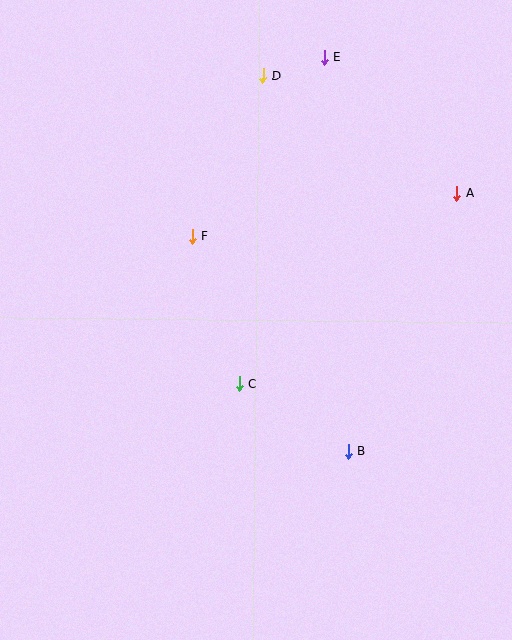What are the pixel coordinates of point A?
Point A is at (457, 193).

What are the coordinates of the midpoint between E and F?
The midpoint between E and F is at (258, 147).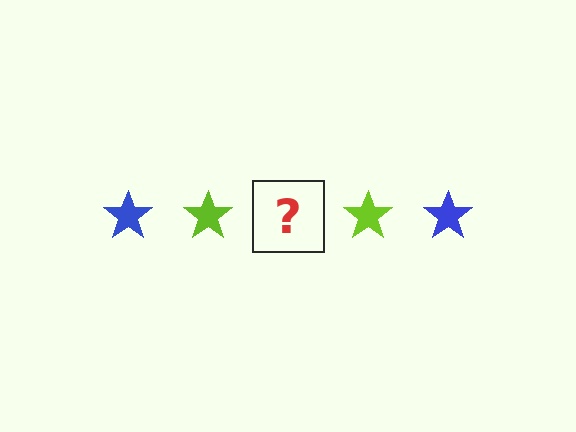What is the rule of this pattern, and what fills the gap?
The rule is that the pattern cycles through blue, lime stars. The gap should be filled with a blue star.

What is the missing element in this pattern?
The missing element is a blue star.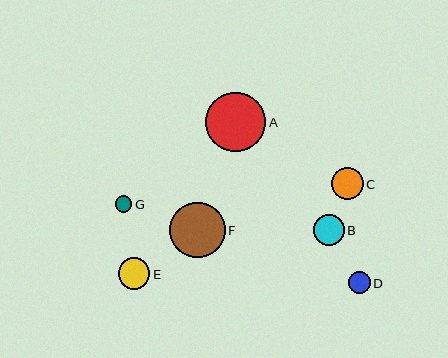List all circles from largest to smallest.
From largest to smallest: A, F, C, E, B, D, G.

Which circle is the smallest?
Circle G is the smallest with a size of approximately 16 pixels.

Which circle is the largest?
Circle A is the largest with a size of approximately 60 pixels.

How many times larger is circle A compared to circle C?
Circle A is approximately 1.9 times the size of circle C.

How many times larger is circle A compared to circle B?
Circle A is approximately 2.0 times the size of circle B.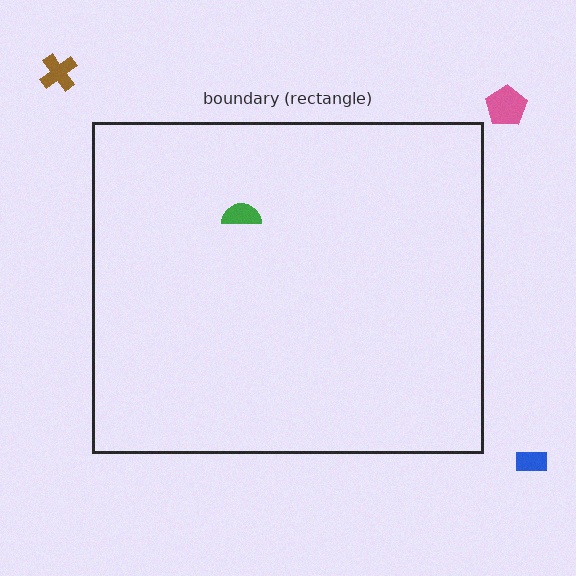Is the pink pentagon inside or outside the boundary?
Outside.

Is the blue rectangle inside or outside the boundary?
Outside.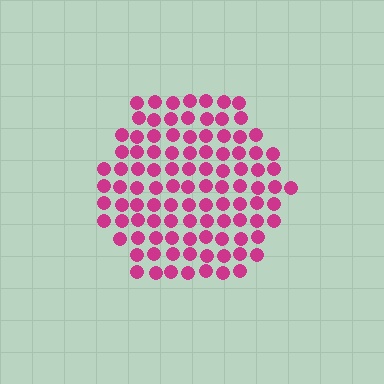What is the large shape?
The large shape is a hexagon.